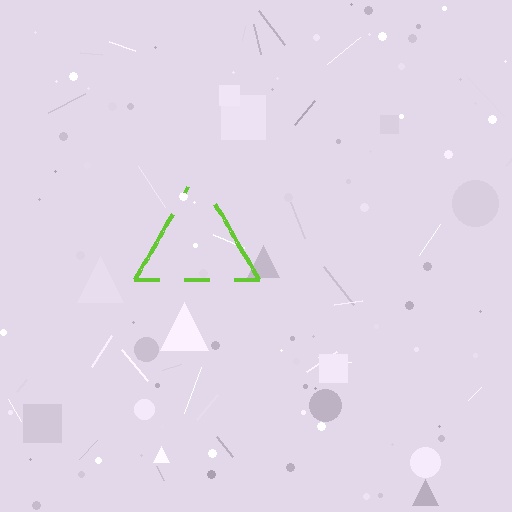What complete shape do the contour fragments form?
The contour fragments form a triangle.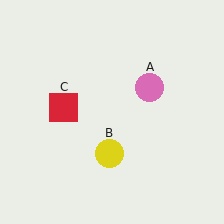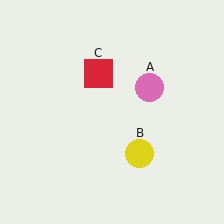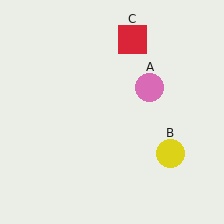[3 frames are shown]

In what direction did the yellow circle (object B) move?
The yellow circle (object B) moved right.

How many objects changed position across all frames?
2 objects changed position: yellow circle (object B), red square (object C).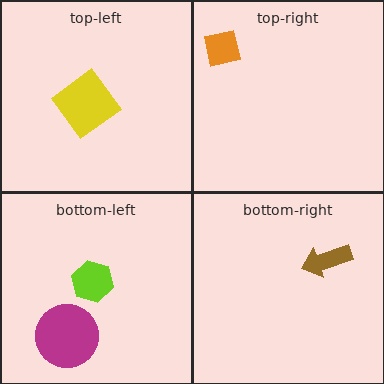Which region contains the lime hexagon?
The bottom-left region.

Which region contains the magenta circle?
The bottom-left region.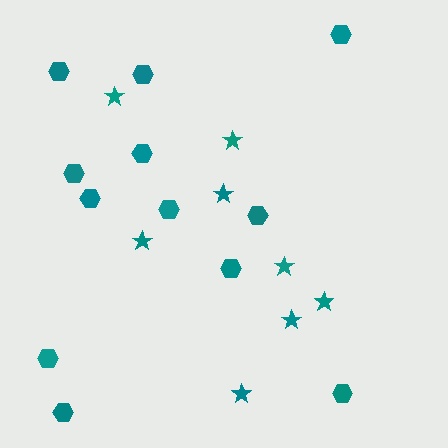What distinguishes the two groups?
There are 2 groups: one group of hexagons (12) and one group of stars (8).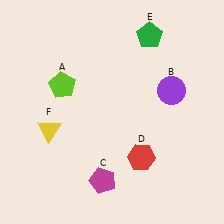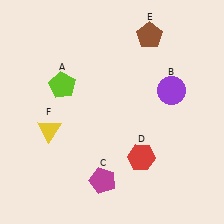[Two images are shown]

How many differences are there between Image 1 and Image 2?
There is 1 difference between the two images.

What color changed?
The pentagon (E) changed from green in Image 1 to brown in Image 2.